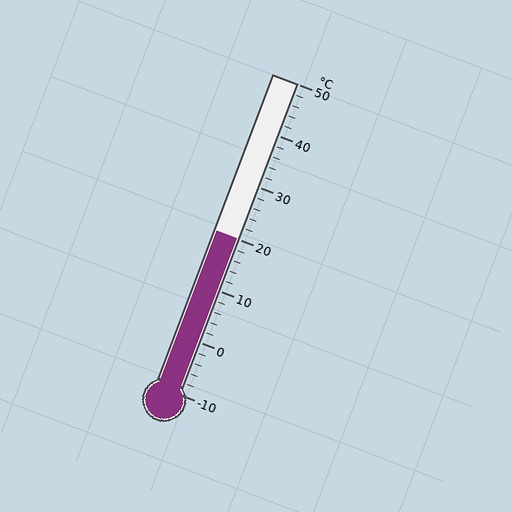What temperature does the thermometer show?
The thermometer shows approximately 20°C.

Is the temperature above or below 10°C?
The temperature is above 10°C.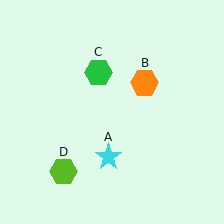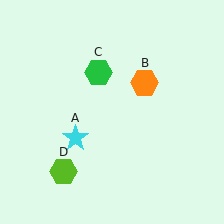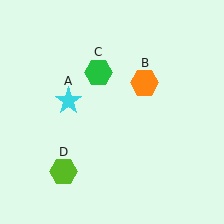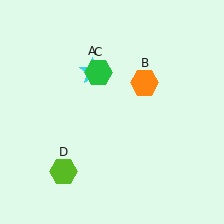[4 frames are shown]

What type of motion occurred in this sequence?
The cyan star (object A) rotated clockwise around the center of the scene.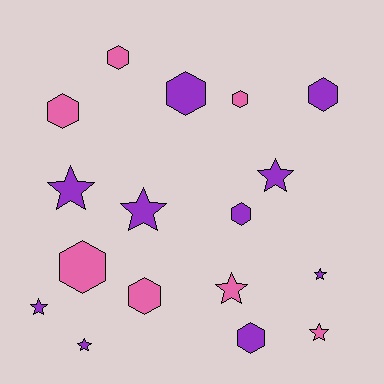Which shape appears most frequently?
Hexagon, with 9 objects.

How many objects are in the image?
There are 17 objects.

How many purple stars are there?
There are 6 purple stars.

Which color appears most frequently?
Purple, with 10 objects.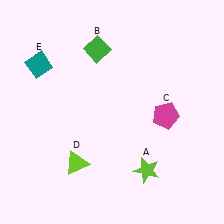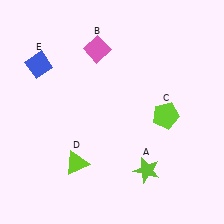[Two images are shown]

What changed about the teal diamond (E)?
In Image 1, E is teal. In Image 2, it changed to blue.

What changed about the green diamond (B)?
In Image 1, B is green. In Image 2, it changed to pink.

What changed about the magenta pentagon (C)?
In Image 1, C is magenta. In Image 2, it changed to lime.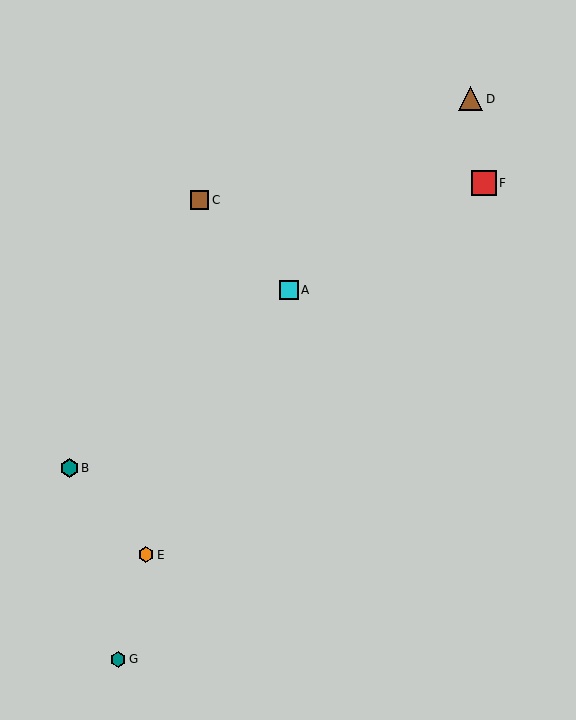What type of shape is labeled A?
Shape A is a cyan square.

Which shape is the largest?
The red square (labeled F) is the largest.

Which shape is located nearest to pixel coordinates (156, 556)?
The orange hexagon (labeled E) at (146, 555) is nearest to that location.